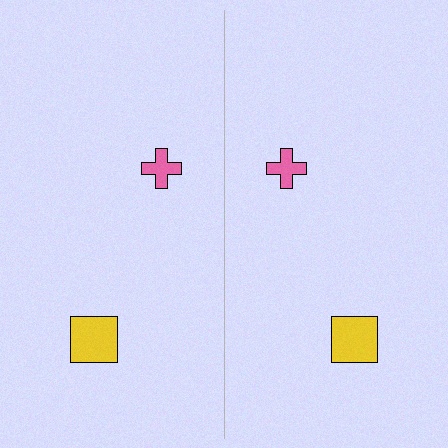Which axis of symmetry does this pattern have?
The pattern has a vertical axis of symmetry running through the center of the image.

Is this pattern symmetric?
Yes, this pattern has bilateral (reflection) symmetry.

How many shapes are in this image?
There are 4 shapes in this image.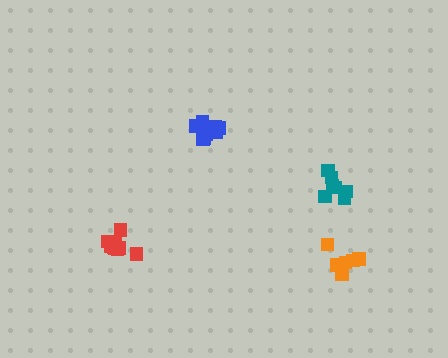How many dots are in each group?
Group 1: 9 dots, Group 2: 10 dots, Group 3: 7 dots, Group 4: 6 dots (32 total).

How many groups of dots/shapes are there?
There are 4 groups.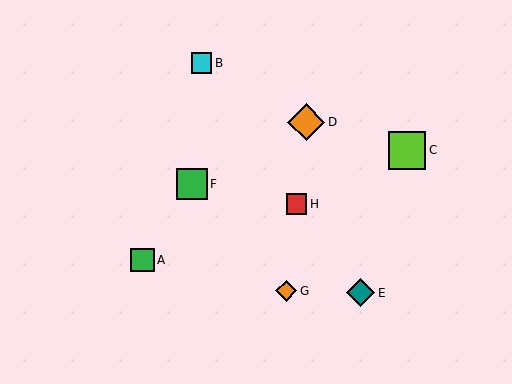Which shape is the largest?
The lime square (labeled C) is the largest.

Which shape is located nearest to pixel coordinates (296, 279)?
The orange diamond (labeled G) at (286, 291) is nearest to that location.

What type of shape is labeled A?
Shape A is a green square.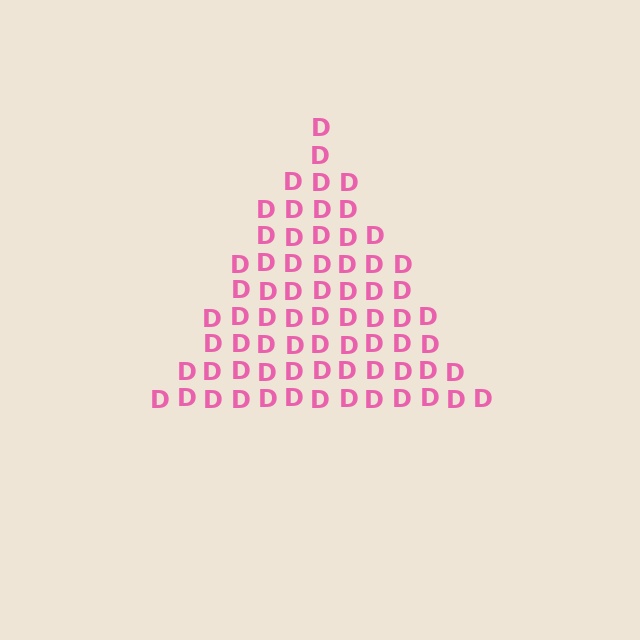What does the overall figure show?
The overall figure shows a triangle.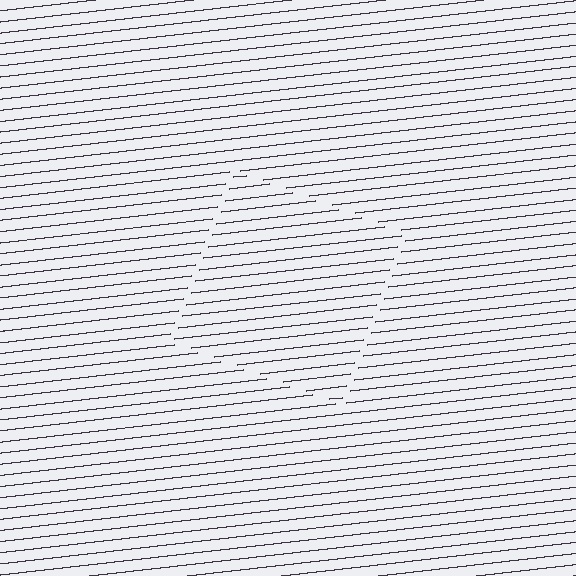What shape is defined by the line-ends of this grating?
An illusory square. The interior of the shape contains the same grating, shifted by half a period — the contour is defined by the phase discontinuity where line-ends from the inner and outer gratings abut.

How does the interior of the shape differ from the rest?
The interior of the shape contains the same grating, shifted by half a period — the contour is defined by the phase discontinuity where line-ends from the inner and outer gratings abut.